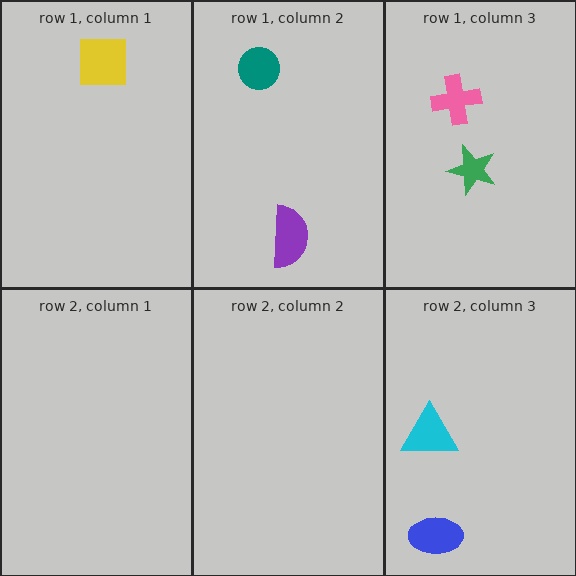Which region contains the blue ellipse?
The row 2, column 3 region.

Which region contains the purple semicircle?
The row 1, column 2 region.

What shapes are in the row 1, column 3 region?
The pink cross, the green star.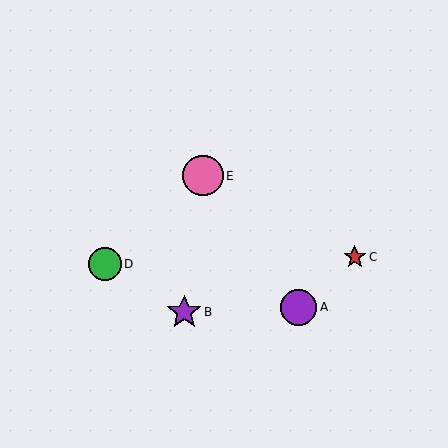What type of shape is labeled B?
Shape B is a purple star.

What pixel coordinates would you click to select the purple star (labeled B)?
Click at (184, 312) to select the purple star B.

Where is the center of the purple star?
The center of the purple star is at (184, 312).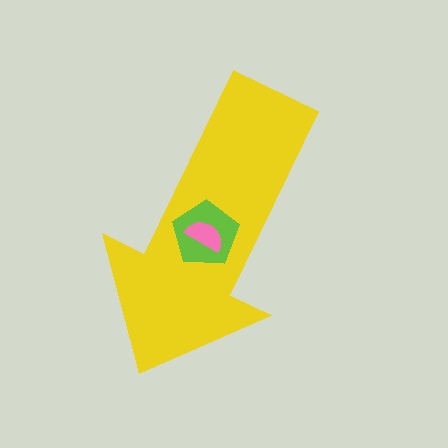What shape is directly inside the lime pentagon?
The pink semicircle.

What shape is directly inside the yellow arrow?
The lime pentagon.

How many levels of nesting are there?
3.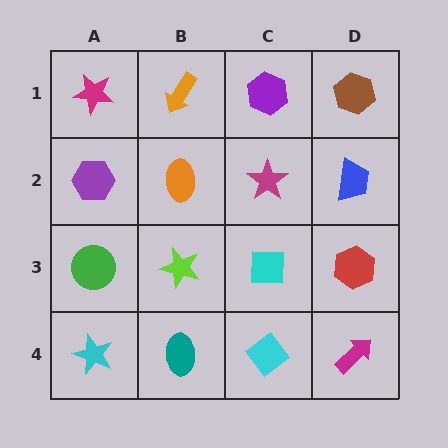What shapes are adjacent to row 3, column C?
A magenta star (row 2, column C), a cyan diamond (row 4, column C), a lime star (row 3, column B), a red hexagon (row 3, column D).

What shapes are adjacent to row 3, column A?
A purple hexagon (row 2, column A), a cyan star (row 4, column A), a lime star (row 3, column B).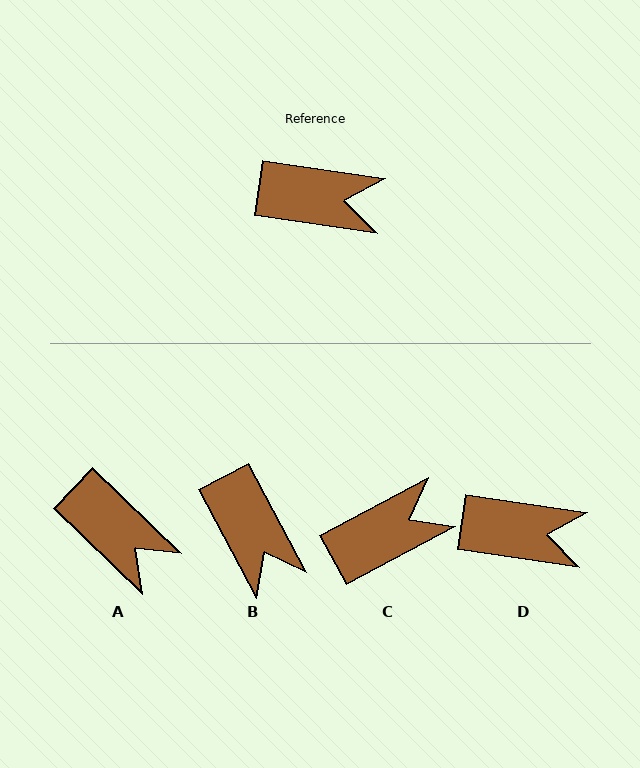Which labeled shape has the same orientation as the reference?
D.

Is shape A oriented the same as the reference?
No, it is off by about 35 degrees.